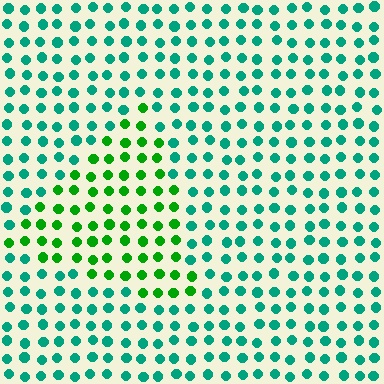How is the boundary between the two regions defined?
The boundary is defined purely by a slight shift in hue (about 44 degrees). Spacing, size, and orientation are identical on both sides.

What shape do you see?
I see a triangle.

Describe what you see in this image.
The image is filled with small teal elements in a uniform arrangement. A triangle-shaped region is visible where the elements are tinted to a slightly different hue, forming a subtle color boundary.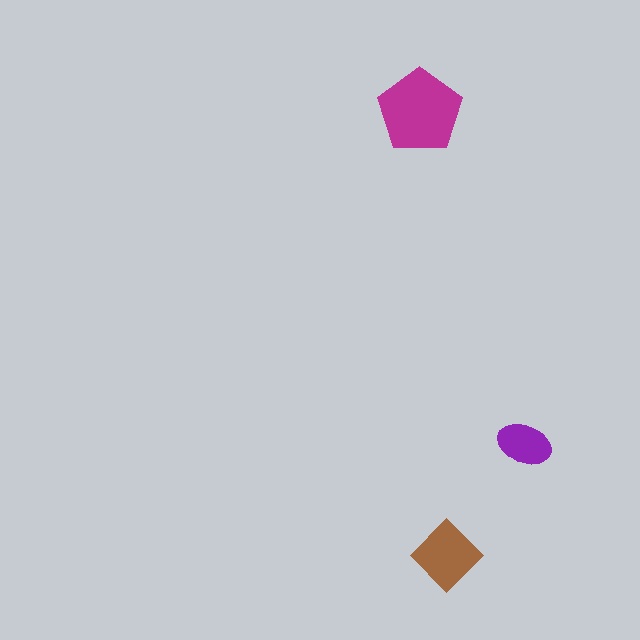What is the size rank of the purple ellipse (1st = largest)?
3rd.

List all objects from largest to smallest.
The magenta pentagon, the brown diamond, the purple ellipse.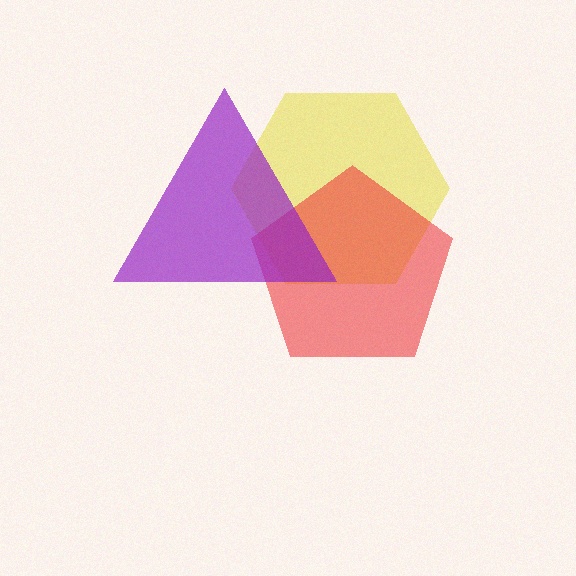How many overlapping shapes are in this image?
There are 3 overlapping shapes in the image.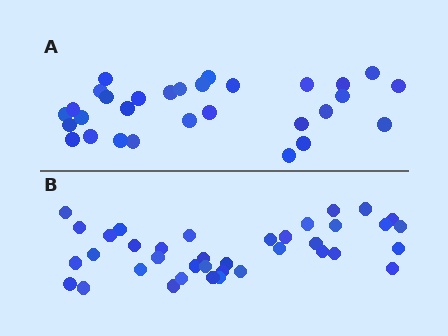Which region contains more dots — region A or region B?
Region B (the bottom region) has more dots.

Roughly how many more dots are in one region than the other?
Region B has roughly 8 or so more dots than region A.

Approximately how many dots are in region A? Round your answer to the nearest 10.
About 30 dots.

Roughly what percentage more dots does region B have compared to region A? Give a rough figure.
About 25% more.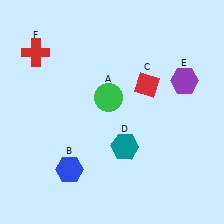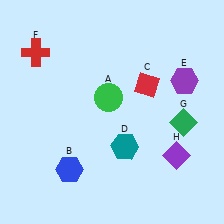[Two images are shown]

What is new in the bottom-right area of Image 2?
A purple diamond (H) was added in the bottom-right area of Image 2.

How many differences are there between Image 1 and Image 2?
There are 2 differences between the two images.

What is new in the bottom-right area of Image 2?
A green diamond (G) was added in the bottom-right area of Image 2.